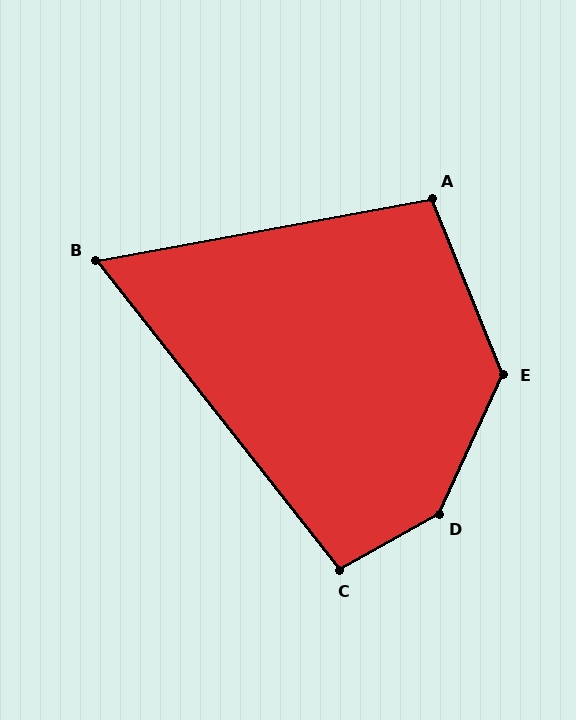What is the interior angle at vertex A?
Approximately 102 degrees (obtuse).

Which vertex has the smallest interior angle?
B, at approximately 62 degrees.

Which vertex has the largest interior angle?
D, at approximately 144 degrees.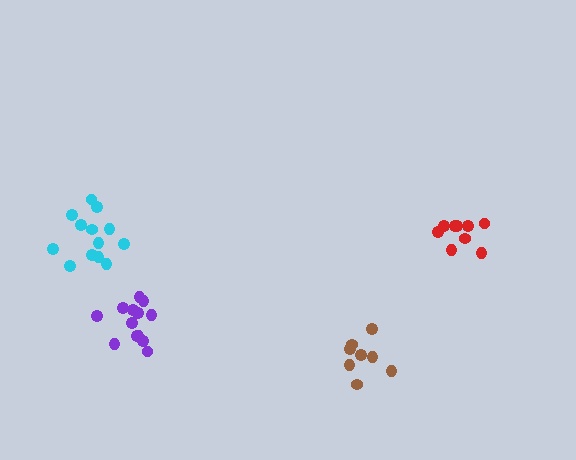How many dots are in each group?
Group 1: 8 dots, Group 2: 9 dots, Group 3: 13 dots, Group 4: 13 dots (43 total).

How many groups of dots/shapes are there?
There are 4 groups.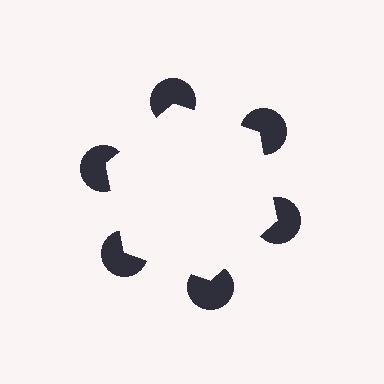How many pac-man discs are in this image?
There are 6 — one at each vertex of the illusory hexagon.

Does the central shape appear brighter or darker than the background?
It typically appears slightly brighter than the background, even though no actual brightness change is drawn.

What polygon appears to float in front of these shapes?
An illusory hexagon — its edges are inferred from the aligned wedge cuts in the pac-man discs, not physically drawn.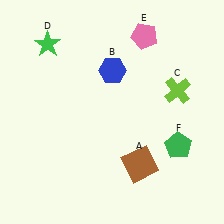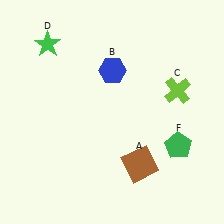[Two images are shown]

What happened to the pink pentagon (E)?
The pink pentagon (E) was removed in Image 2. It was in the top-right area of Image 1.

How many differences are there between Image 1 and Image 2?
There is 1 difference between the two images.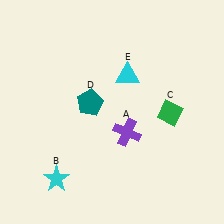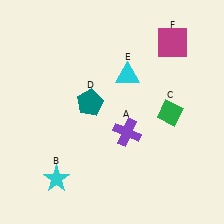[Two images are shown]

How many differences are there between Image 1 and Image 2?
There is 1 difference between the two images.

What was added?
A magenta square (F) was added in Image 2.